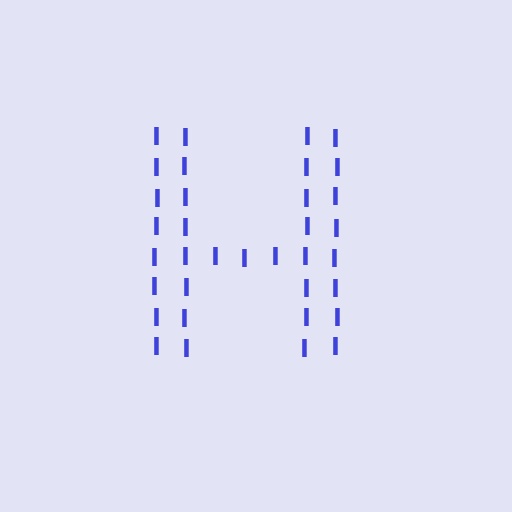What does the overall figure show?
The overall figure shows the letter H.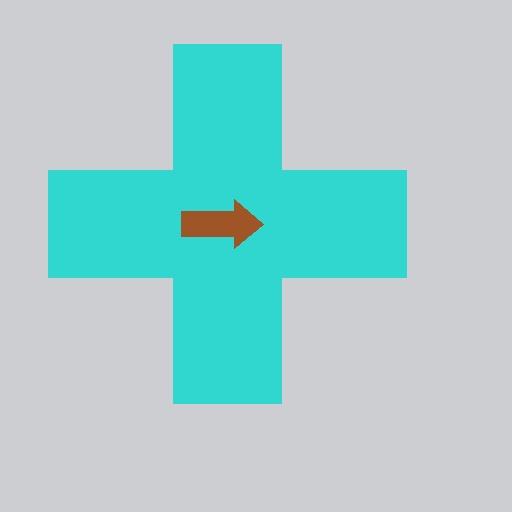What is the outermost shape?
The cyan cross.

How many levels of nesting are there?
2.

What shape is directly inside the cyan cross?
The brown arrow.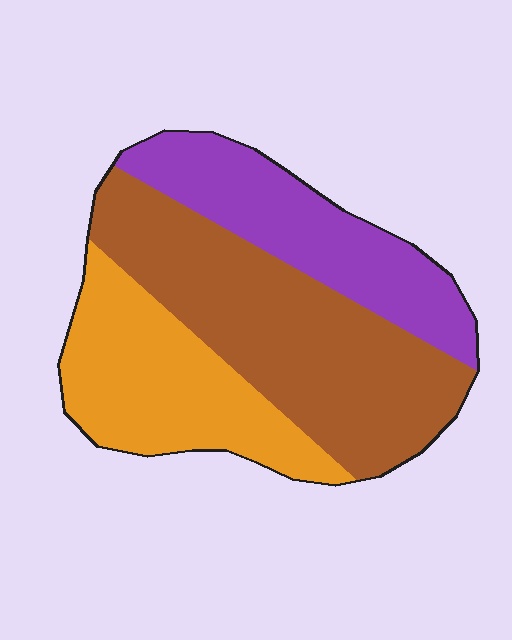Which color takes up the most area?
Brown, at roughly 45%.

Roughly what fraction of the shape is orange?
Orange covers 29% of the shape.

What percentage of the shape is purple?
Purple covers roughly 25% of the shape.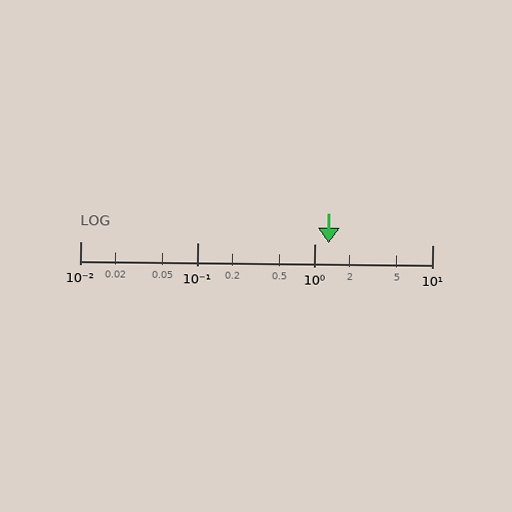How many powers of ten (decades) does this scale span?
The scale spans 3 decades, from 0.01 to 10.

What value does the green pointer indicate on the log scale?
The pointer indicates approximately 1.3.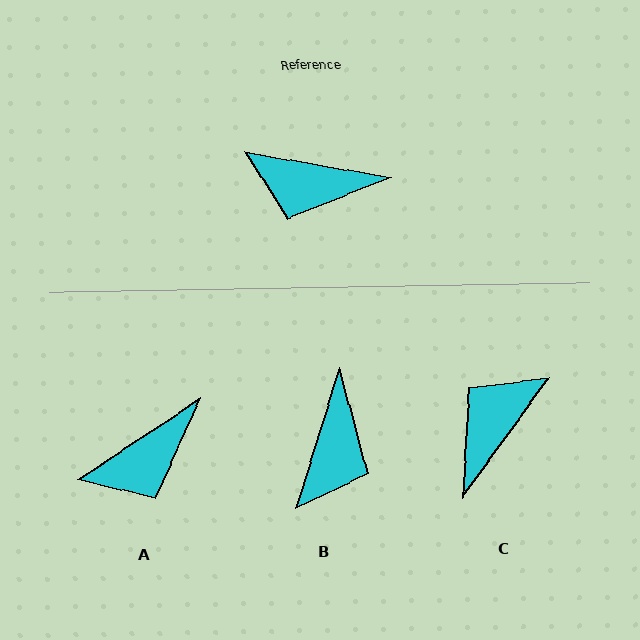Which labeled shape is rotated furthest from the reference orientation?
C, about 115 degrees away.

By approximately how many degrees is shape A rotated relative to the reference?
Approximately 44 degrees counter-clockwise.